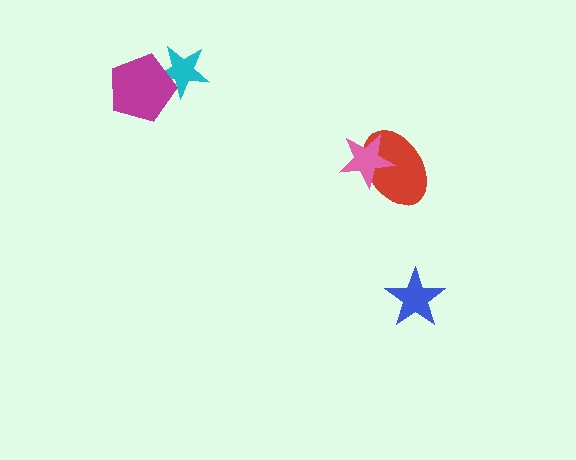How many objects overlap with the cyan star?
1 object overlaps with the cyan star.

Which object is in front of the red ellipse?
The pink star is in front of the red ellipse.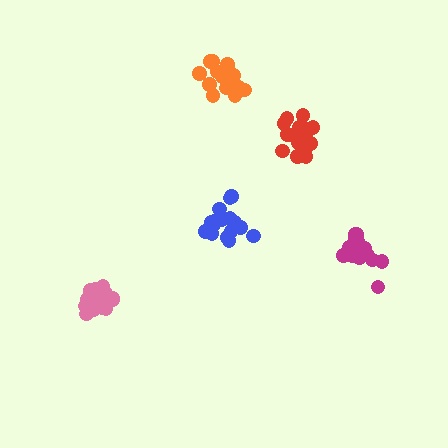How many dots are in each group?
Group 1: 16 dots, Group 2: 19 dots, Group 3: 18 dots, Group 4: 18 dots, Group 5: 19 dots (90 total).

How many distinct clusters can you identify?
There are 5 distinct clusters.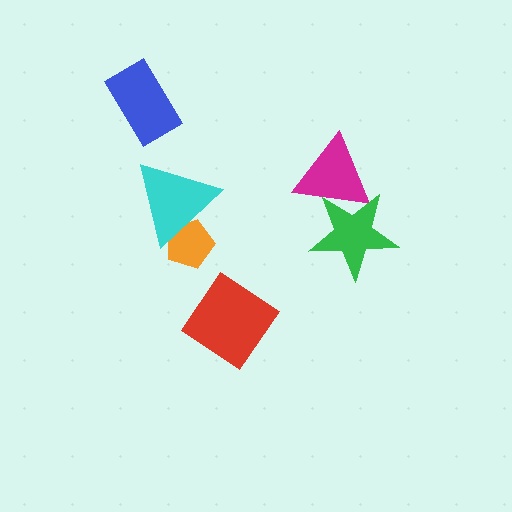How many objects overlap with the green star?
1 object overlaps with the green star.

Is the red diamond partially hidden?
No, no other shape covers it.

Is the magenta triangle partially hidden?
Yes, it is partially covered by another shape.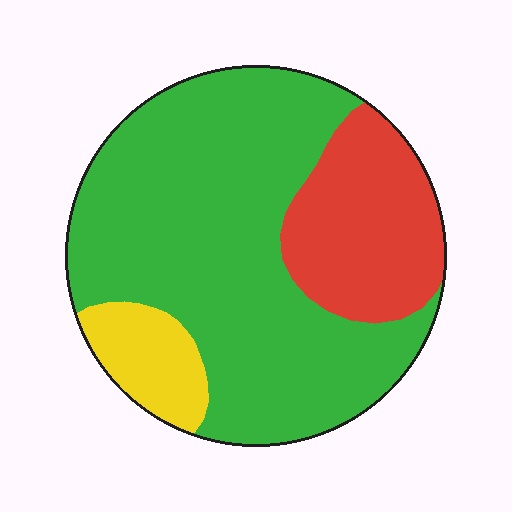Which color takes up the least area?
Yellow, at roughly 10%.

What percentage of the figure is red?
Red takes up about one quarter (1/4) of the figure.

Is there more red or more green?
Green.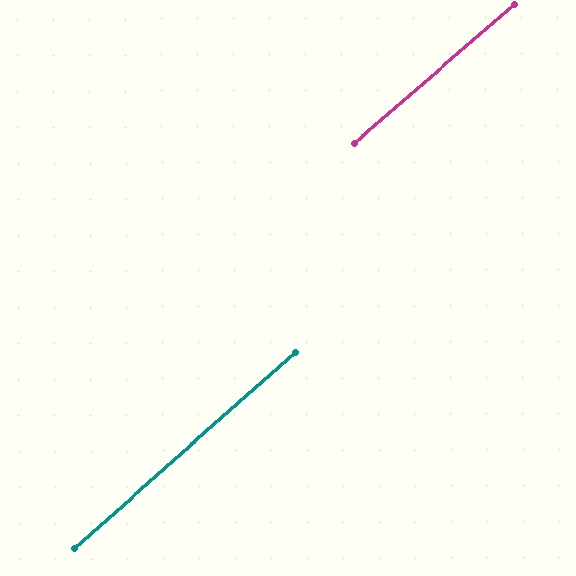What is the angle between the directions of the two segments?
Approximately 1 degree.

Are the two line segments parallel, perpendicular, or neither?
Parallel — their directions differ by only 0.9°.